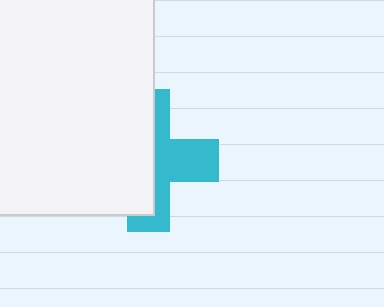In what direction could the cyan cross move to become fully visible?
The cyan cross could move right. That would shift it out from behind the white rectangle entirely.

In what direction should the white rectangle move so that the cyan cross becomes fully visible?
The white rectangle should move left. That is the shortest direction to clear the overlap and leave the cyan cross fully visible.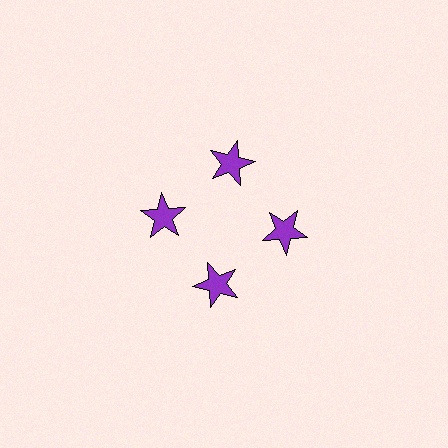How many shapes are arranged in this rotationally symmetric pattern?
There are 4 shapes, arranged in 4 groups of 1.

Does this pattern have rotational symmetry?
Yes, this pattern has 4-fold rotational symmetry. It looks the same after rotating 90 degrees around the center.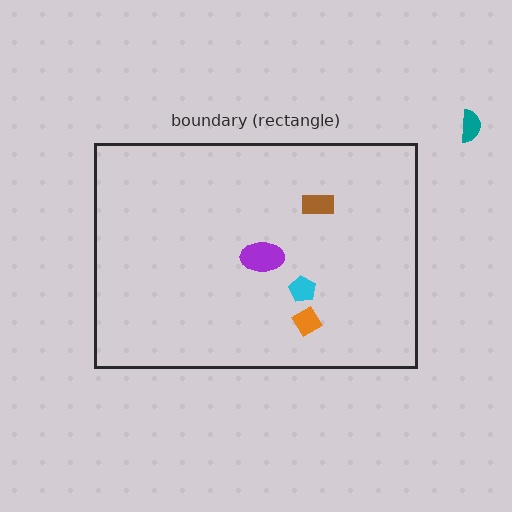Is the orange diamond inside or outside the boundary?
Inside.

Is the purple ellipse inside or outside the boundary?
Inside.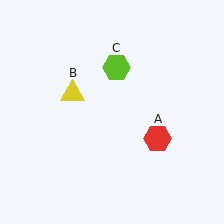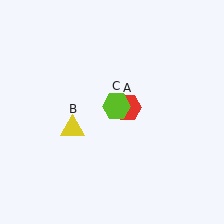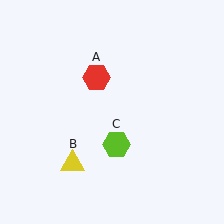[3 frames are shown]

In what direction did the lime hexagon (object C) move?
The lime hexagon (object C) moved down.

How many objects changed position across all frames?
3 objects changed position: red hexagon (object A), yellow triangle (object B), lime hexagon (object C).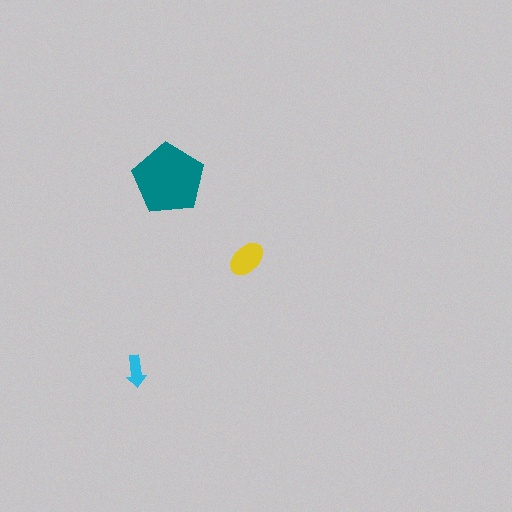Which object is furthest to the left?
The cyan arrow is leftmost.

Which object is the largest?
The teal pentagon.